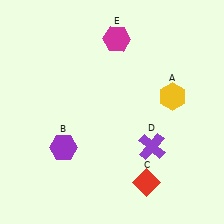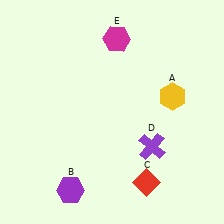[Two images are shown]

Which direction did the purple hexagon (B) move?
The purple hexagon (B) moved down.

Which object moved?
The purple hexagon (B) moved down.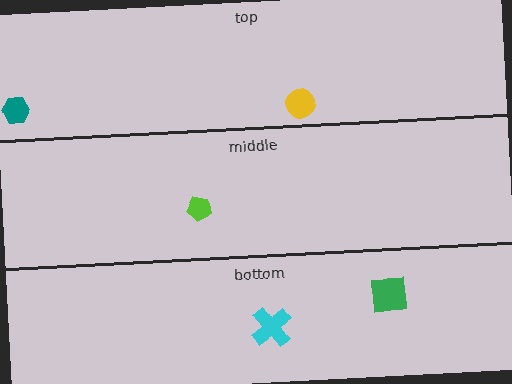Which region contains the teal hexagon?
The top region.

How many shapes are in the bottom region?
2.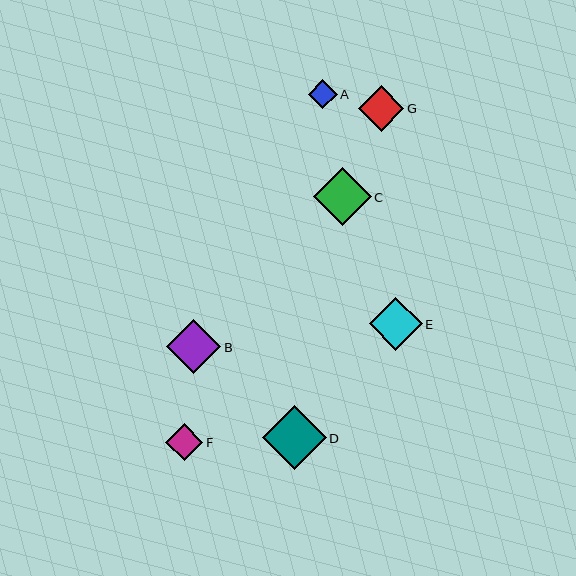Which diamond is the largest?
Diamond D is the largest with a size of approximately 64 pixels.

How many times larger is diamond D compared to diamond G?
Diamond D is approximately 1.4 times the size of diamond G.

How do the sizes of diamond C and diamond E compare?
Diamond C and diamond E are approximately the same size.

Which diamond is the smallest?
Diamond A is the smallest with a size of approximately 29 pixels.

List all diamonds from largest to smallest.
From largest to smallest: D, C, B, E, G, F, A.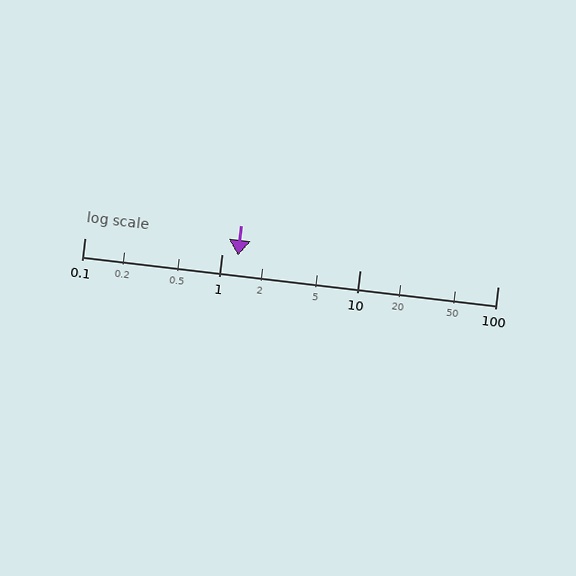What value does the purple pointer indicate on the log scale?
The pointer indicates approximately 1.3.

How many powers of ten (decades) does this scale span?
The scale spans 3 decades, from 0.1 to 100.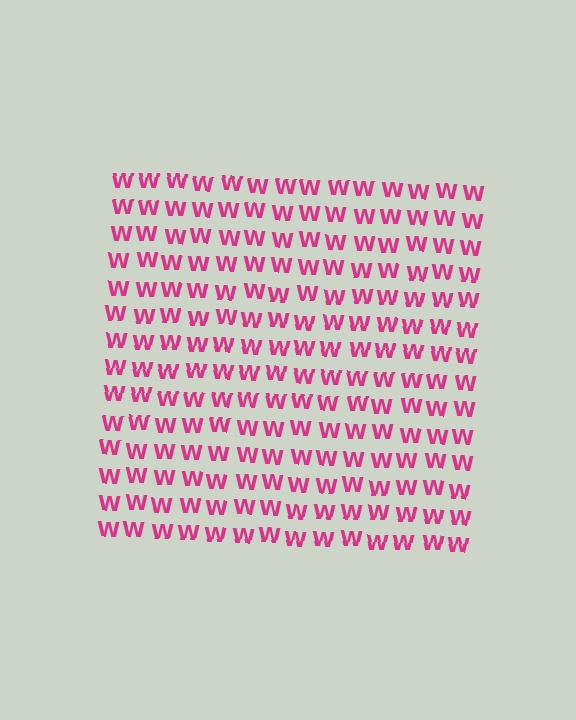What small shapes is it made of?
It is made of small letter W's.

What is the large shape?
The large shape is a square.